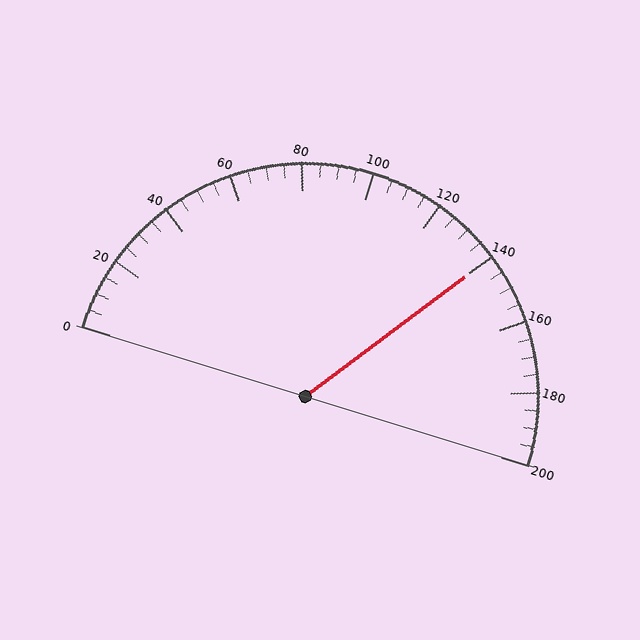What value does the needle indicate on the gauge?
The needle indicates approximately 140.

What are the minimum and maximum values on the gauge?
The gauge ranges from 0 to 200.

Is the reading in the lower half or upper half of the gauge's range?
The reading is in the upper half of the range (0 to 200).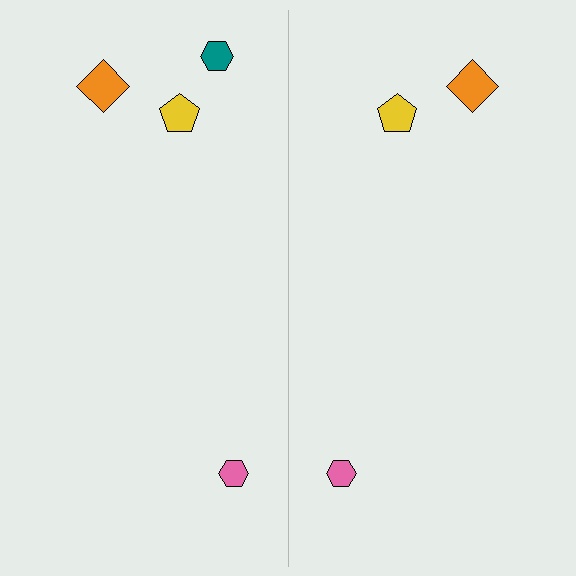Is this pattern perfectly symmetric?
No, the pattern is not perfectly symmetric. A teal hexagon is missing from the right side.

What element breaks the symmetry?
A teal hexagon is missing from the right side.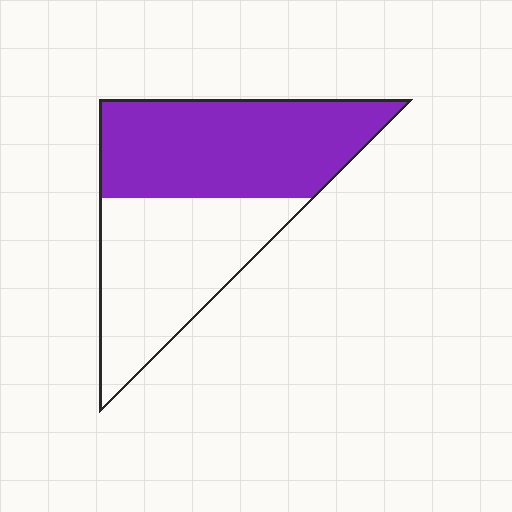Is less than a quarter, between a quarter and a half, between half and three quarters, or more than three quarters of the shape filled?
Between half and three quarters.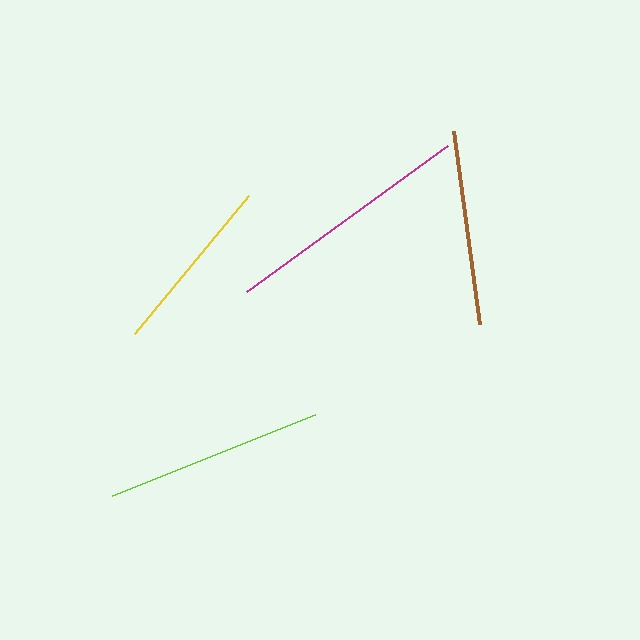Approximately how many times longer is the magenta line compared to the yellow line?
The magenta line is approximately 1.4 times the length of the yellow line.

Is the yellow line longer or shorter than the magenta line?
The magenta line is longer than the yellow line.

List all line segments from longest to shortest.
From longest to shortest: magenta, lime, brown, yellow.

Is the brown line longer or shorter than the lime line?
The lime line is longer than the brown line.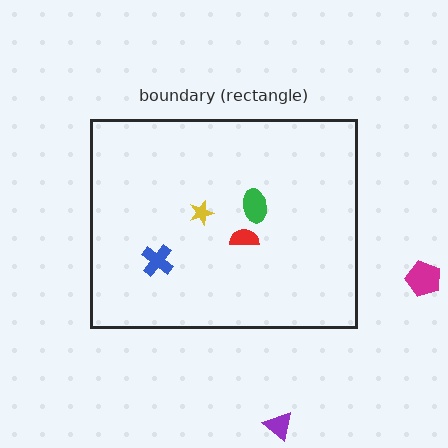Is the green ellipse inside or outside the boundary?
Inside.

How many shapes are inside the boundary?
4 inside, 2 outside.